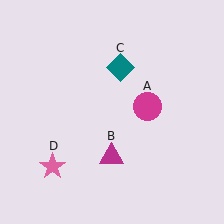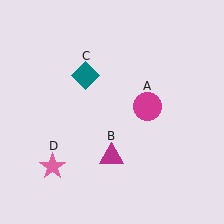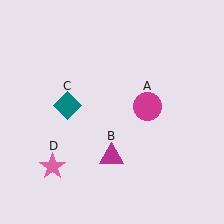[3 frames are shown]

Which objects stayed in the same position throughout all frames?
Magenta circle (object A) and magenta triangle (object B) and pink star (object D) remained stationary.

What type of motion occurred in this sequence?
The teal diamond (object C) rotated counterclockwise around the center of the scene.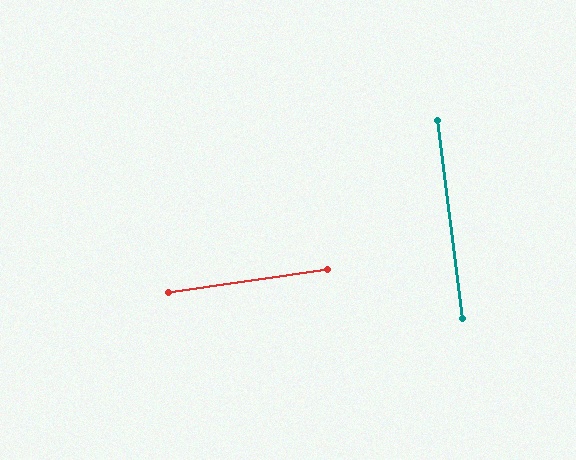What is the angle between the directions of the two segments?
Approximately 89 degrees.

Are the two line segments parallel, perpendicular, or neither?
Perpendicular — they meet at approximately 89°.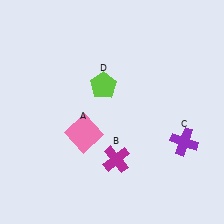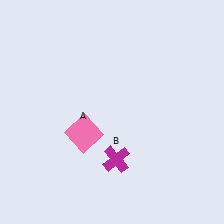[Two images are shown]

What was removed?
The lime pentagon (D), the purple cross (C) were removed in Image 2.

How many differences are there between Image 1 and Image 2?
There are 2 differences between the two images.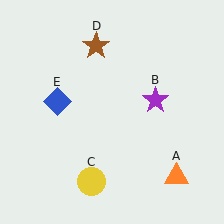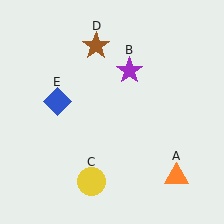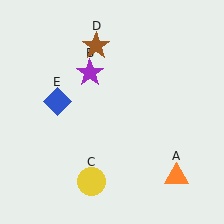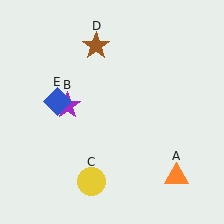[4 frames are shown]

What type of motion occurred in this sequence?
The purple star (object B) rotated counterclockwise around the center of the scene.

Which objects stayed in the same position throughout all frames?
Orange triangle (object A) and yellow circle (object C) and brown star (object D) and blue diamond (object E) remained stationary.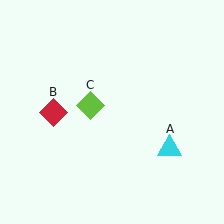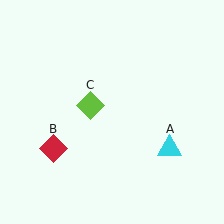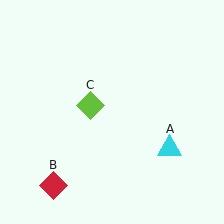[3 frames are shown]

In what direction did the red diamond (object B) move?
The red diamond (object B) moved down.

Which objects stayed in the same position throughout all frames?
Cyan triangle (object A) and lime diamond (object C) remained stationary.